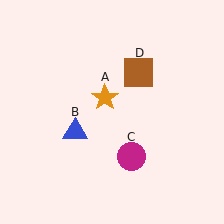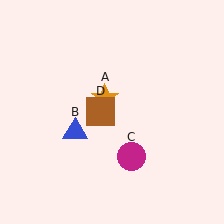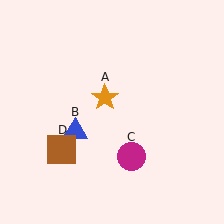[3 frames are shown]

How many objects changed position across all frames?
1 object changed position: brown square (object D).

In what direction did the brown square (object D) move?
The brown square (object D) moved down and to the left.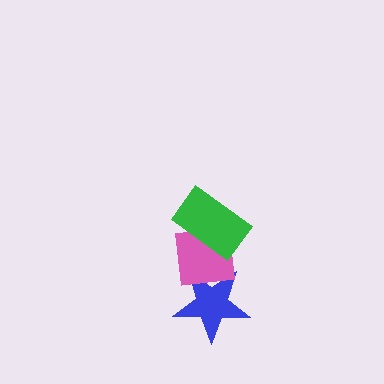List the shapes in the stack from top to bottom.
From top to bottom: the green rectangle, the pink square, the blue star.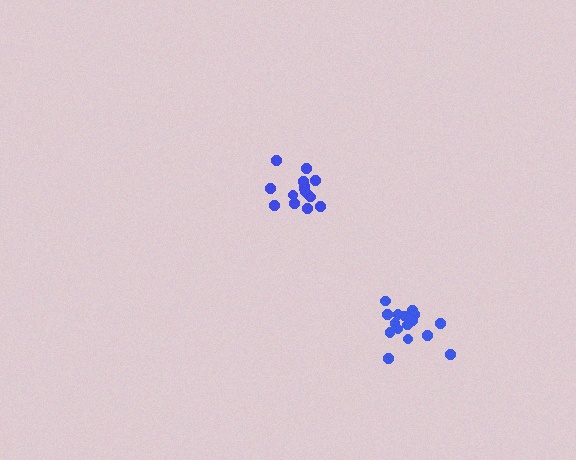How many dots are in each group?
Group 1: 17 dots, Group 2: 15 dots (32 total).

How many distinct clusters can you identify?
There are 2 distinct clusters.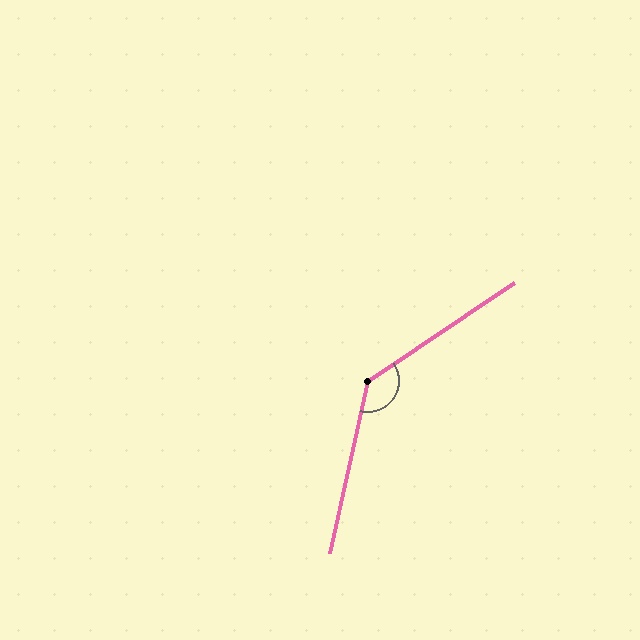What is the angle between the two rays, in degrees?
Approximately 136 degrees.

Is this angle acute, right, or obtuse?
It is obtuse.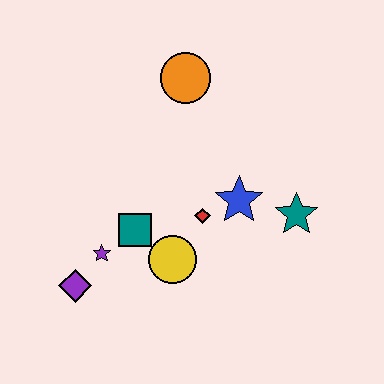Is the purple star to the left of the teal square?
Yes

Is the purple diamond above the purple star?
No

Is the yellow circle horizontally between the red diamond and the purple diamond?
Yes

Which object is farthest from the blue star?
The purple diamond is farthest from the blue star.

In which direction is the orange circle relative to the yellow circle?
The orange circle is above the yellow circle.